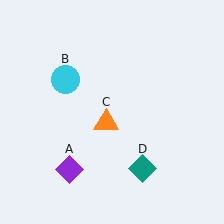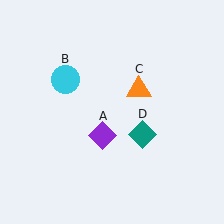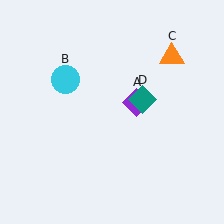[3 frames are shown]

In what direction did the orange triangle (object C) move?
The orange triangle (object C) moved up and to the right.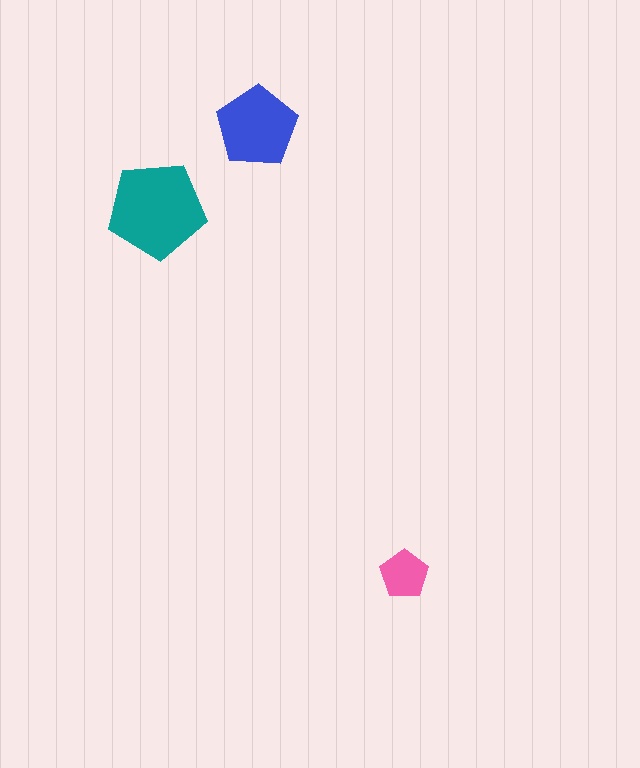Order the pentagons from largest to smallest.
the teal one, the blue one, the pink one.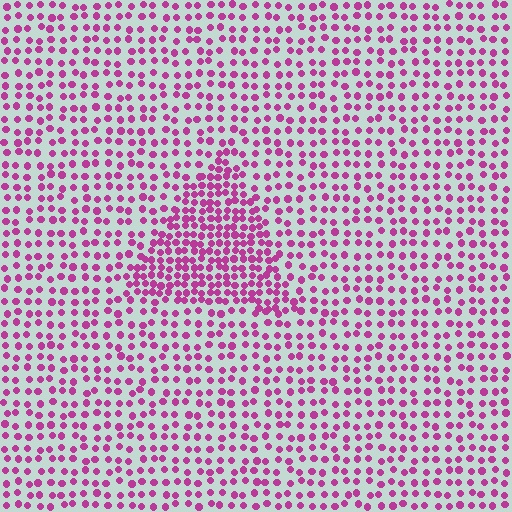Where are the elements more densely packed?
The elements are more densely packed inside the triangle boundary.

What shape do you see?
I see a triangle.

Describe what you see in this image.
The image contains small magenta elements arranged at two different densities. A triangle-shaped region is visible where the elements are more densely packed than the surrounding area.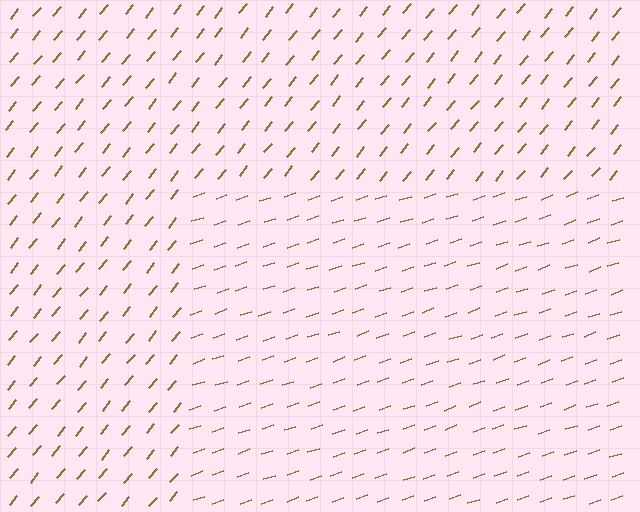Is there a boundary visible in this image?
Yes, there is a texture boundary formed by a change in line orientation.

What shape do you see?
I see a rectangle.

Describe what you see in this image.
The image is filled with small brown line segments. A rectangle region in the image has lines oriented differently from the surrounding lines, creating a visible texture boundary.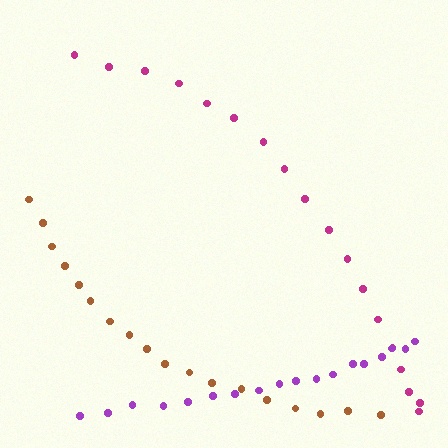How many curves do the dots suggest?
There are 3 distinct paths.